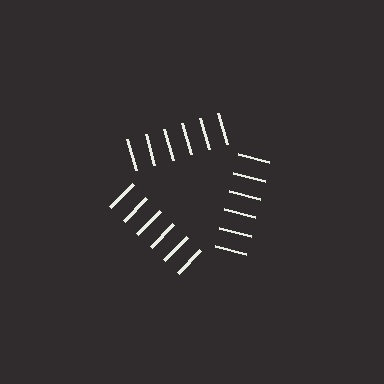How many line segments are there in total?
18 — 6 along each of the 3 edges.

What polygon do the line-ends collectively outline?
An illusory triangle — the line segments terminate on its edges but no continuous stroke is drawn.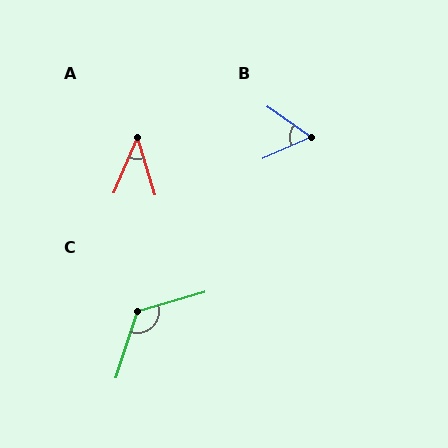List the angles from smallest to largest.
A (39°), B (59°), C (124°).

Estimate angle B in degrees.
Approximately 59 degrees.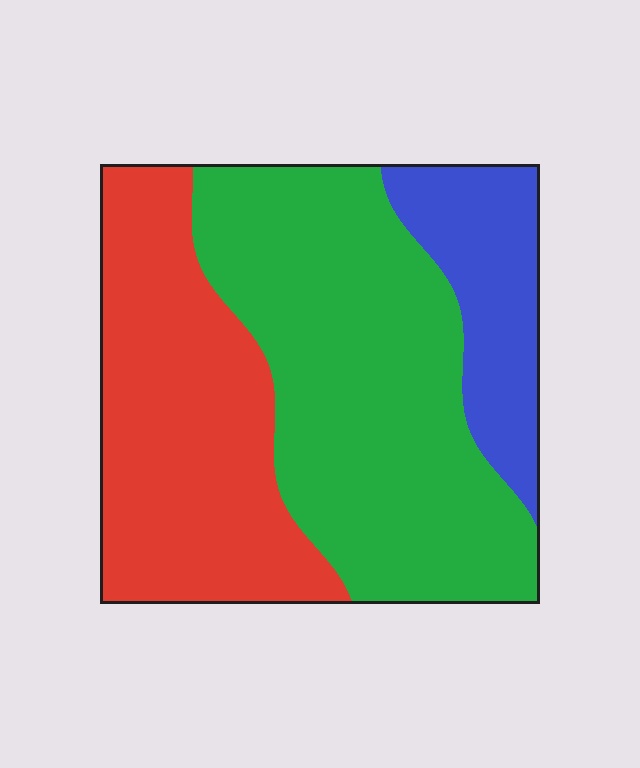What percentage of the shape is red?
Red covers around 35% of the shape.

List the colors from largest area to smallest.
From largest to smallest: green, red, blue.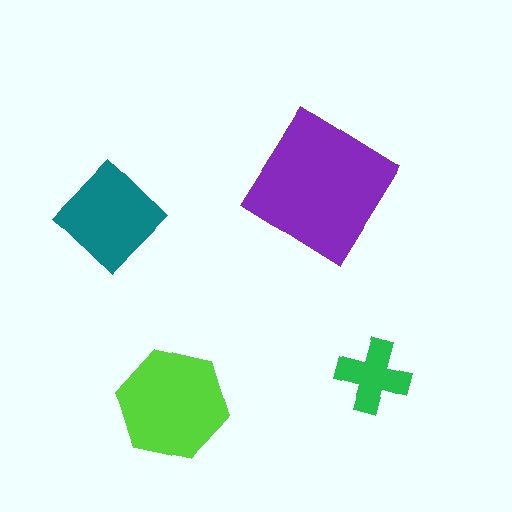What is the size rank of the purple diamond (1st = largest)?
1st.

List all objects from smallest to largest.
The green cross, the teal diamond, the lime hexagon, the purple diamond.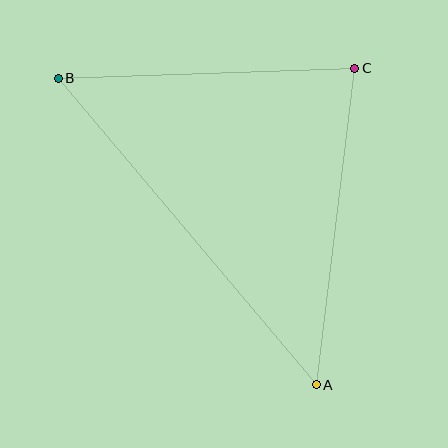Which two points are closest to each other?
Points B and C are closest to each other.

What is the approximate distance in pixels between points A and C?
The distance between A and C is approximately 319 pixels.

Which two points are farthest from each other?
Points A and B are farthest from each other.